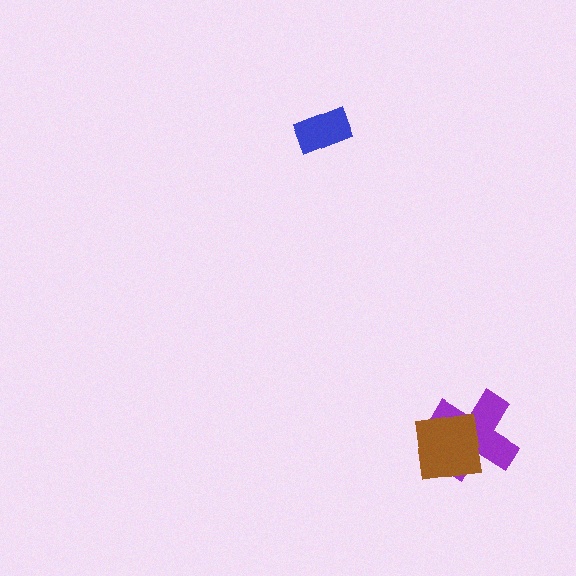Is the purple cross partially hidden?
Yes, it is partially covered by another shape.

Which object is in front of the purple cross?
The brown square is in front of the purple cross.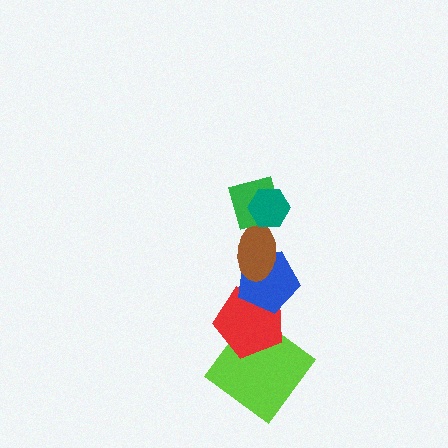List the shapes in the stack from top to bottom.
From top to bottom: the teal hexagon, the green diamond, the brown ellipse, the blue pentagon, the red pentagon, the lime diamond.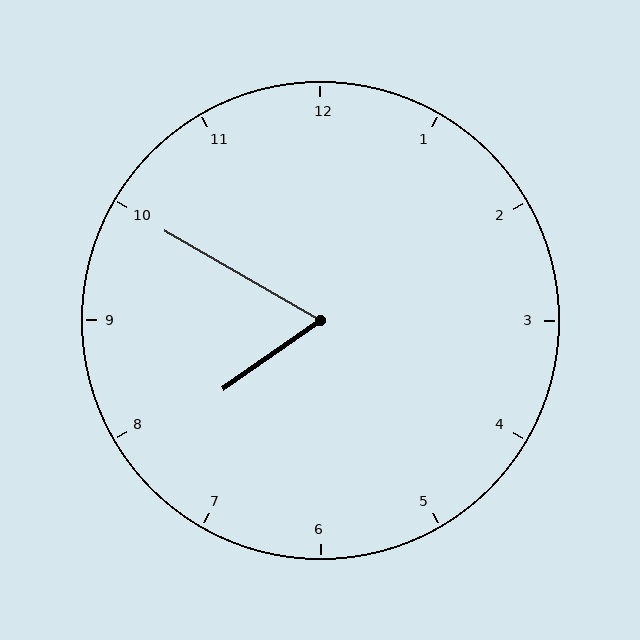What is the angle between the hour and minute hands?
Approximately 65 degrees.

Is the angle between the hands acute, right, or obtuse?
It is acute.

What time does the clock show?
7:50.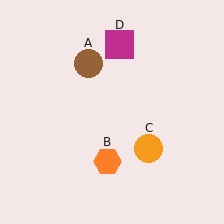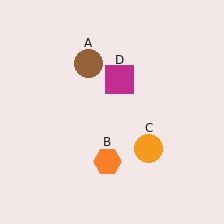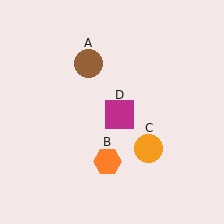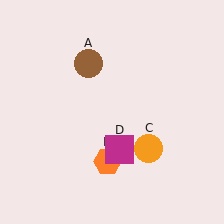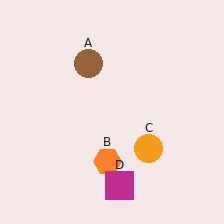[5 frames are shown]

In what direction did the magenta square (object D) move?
The magenta square (object D) moved down.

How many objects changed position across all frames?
1 object changed position: magenta square (object D).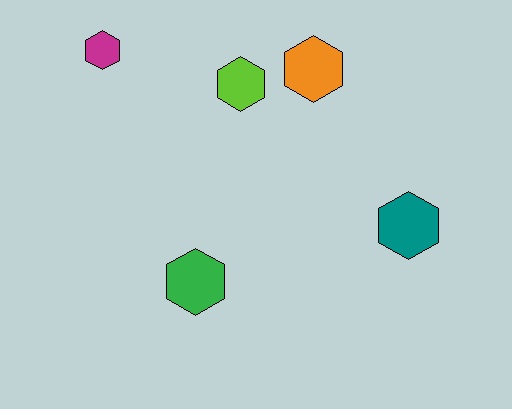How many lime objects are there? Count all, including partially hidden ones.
There is 1 lime object.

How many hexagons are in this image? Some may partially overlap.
There are 5 hexagons.